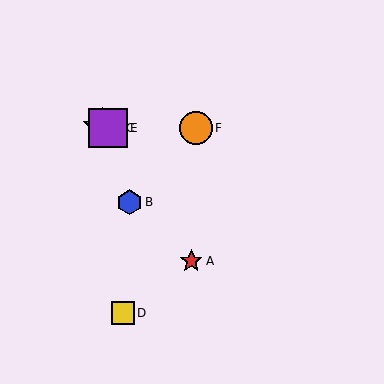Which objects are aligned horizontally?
Objects C, E, F are aligned horizontally.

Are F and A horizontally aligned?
No, F is at y≈128 and A is at y≈261.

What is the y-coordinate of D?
Object D is at y≈313.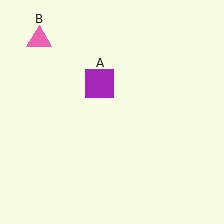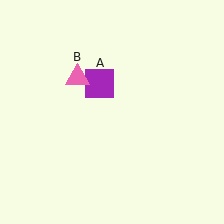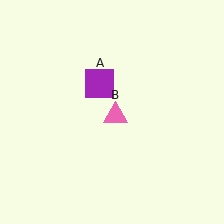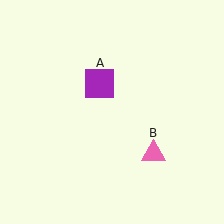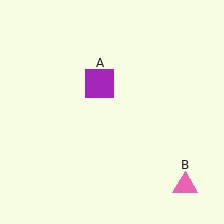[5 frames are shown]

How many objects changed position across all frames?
1 object changed position: pink triangle (object B).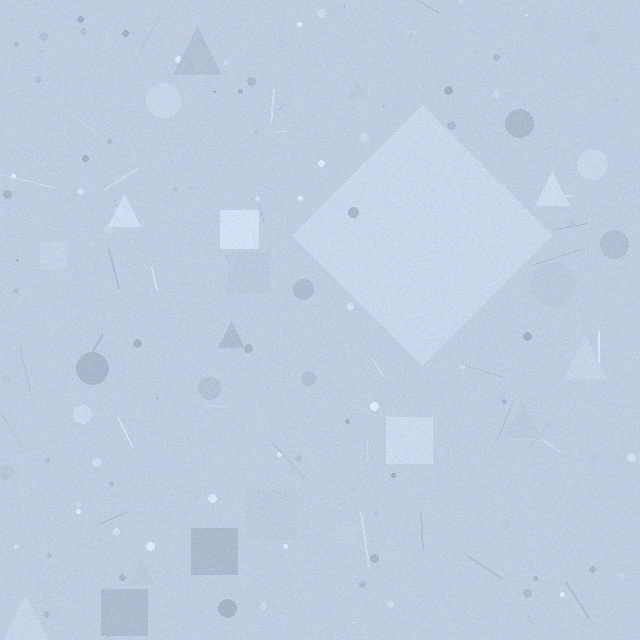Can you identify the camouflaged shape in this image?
The camouflaged shape is a diamond.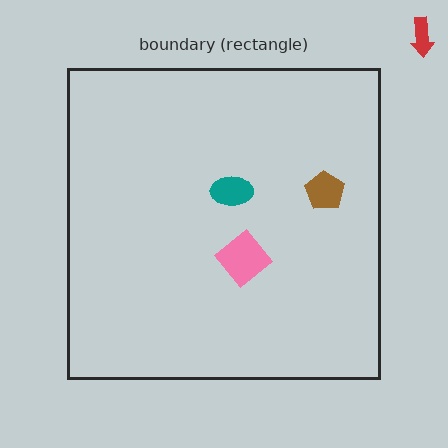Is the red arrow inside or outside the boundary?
Outside.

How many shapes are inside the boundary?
3 inside, 1 outside.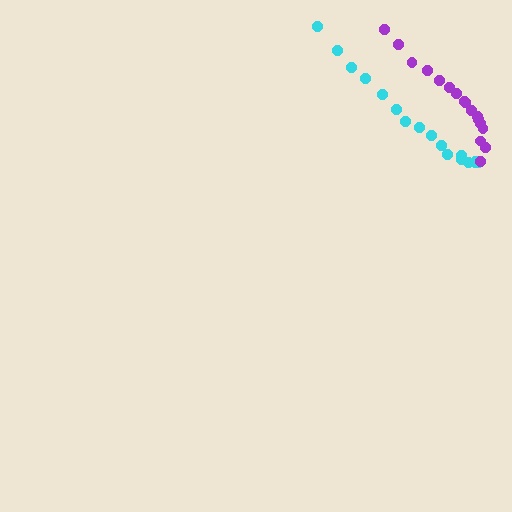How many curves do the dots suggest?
There are 2 distinct paths.